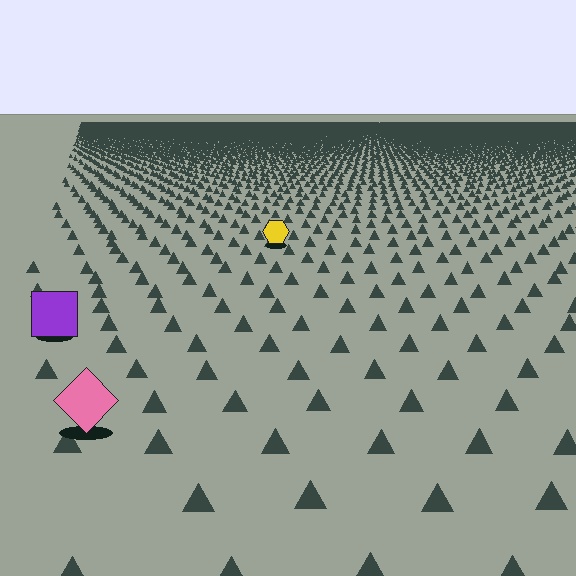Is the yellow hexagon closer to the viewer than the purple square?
No. The purple square is closer — you can tell from the texture gradient: the ground texture is coarser near it.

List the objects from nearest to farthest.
From nearest to farthest: the pink diamond, the purple square, the yellow hexagon.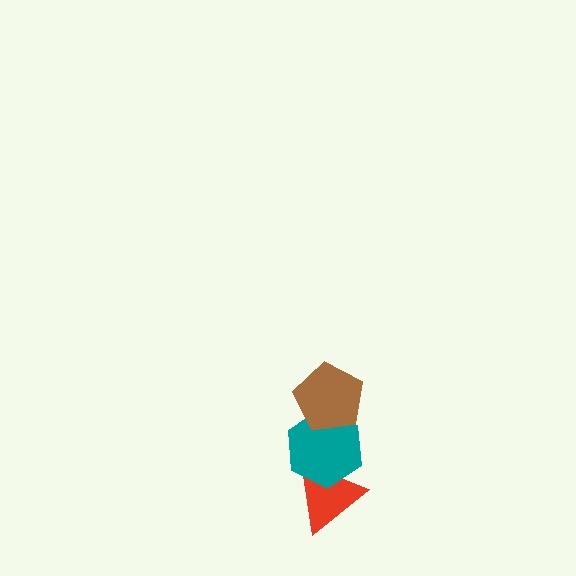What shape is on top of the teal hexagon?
The brown pentagon is on top of the teal hexagon.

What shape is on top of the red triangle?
The teal hexagon is on top of the red triangle.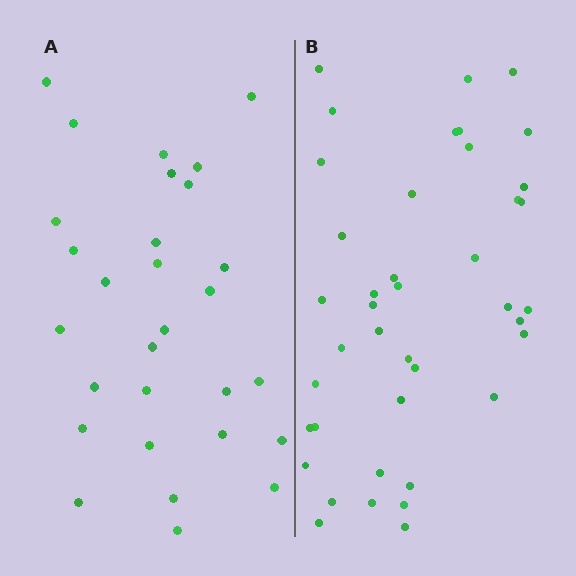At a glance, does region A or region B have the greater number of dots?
Region B (the right region) has more dots.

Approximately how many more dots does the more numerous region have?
Region B has roughly 12 or so more dots than region A.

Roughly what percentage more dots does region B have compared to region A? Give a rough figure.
About 40% more.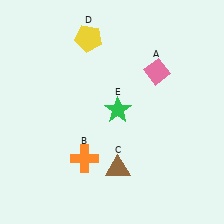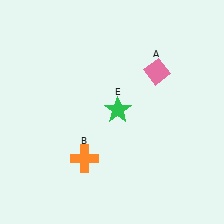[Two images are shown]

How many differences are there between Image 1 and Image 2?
There are 2 differences between the two images.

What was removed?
The brown triangle (C), the yellow pentagon (D) were removed in Image 2.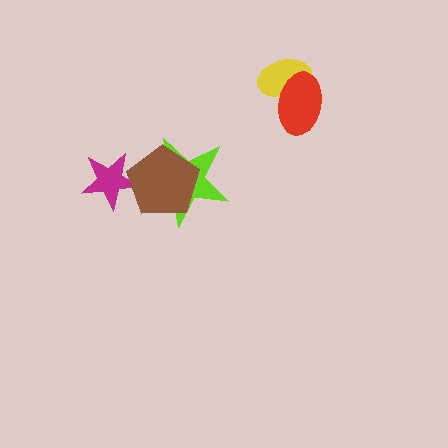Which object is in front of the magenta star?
The brown pentagon is in front of the magenta star.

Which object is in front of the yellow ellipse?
The red ellipse is in front of the yellow ellipse.